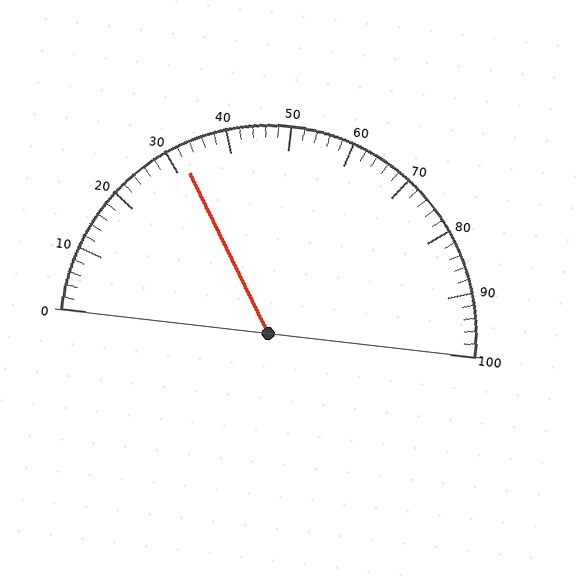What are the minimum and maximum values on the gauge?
The gauge ranges from 0 to 100.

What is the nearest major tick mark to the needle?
The nearest major tick mark is 30.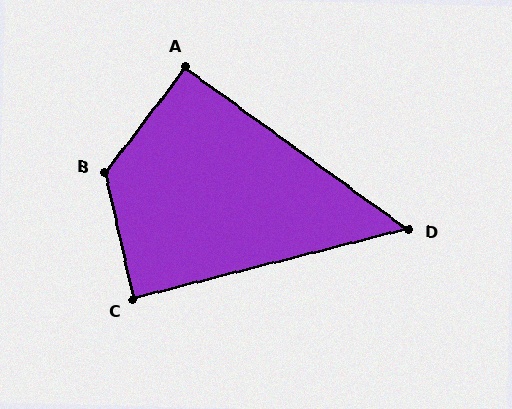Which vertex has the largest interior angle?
B, at approximately 130 degrees.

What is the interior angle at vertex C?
Approximately 89 degrees (approximately right).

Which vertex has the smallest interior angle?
D, at approximately 50 degrees.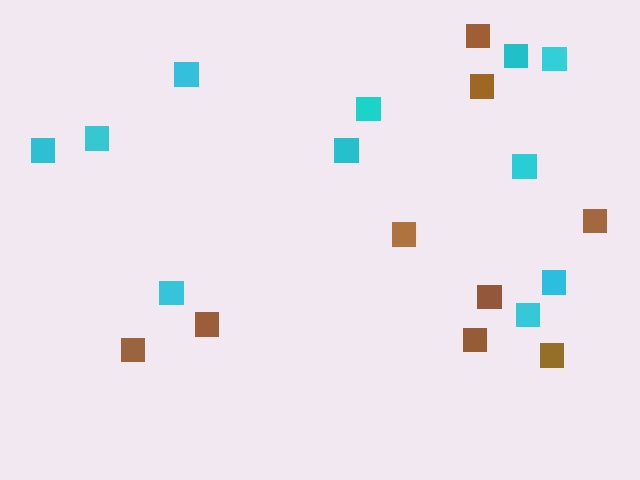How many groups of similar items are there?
There are 2 groups: one group of brown squares (9) and one group of cyan squares (11).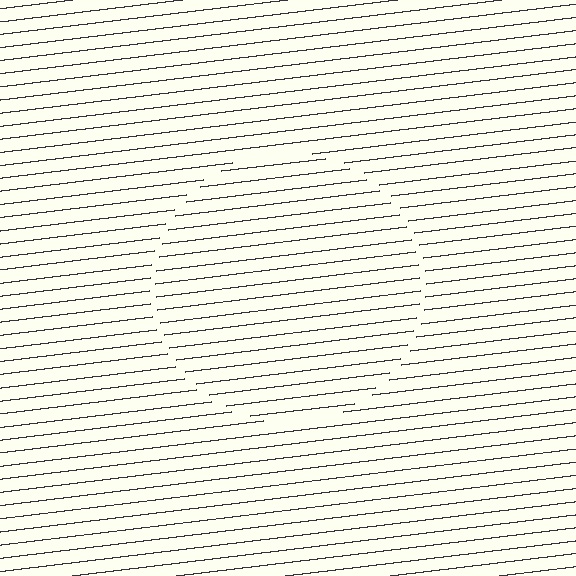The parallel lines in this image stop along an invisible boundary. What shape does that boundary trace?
An illusory circle. The interior of the shape contains the same grating, shifted by half a period — the contour is defined by the phase discontinuity where line-ends from the inner and outer gratings abut.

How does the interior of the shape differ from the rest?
The interior of the shape contains the same grating, shifted by half a period — the contour is defined by the phase discontinuity where line-ends from the inner and outer gratings abut.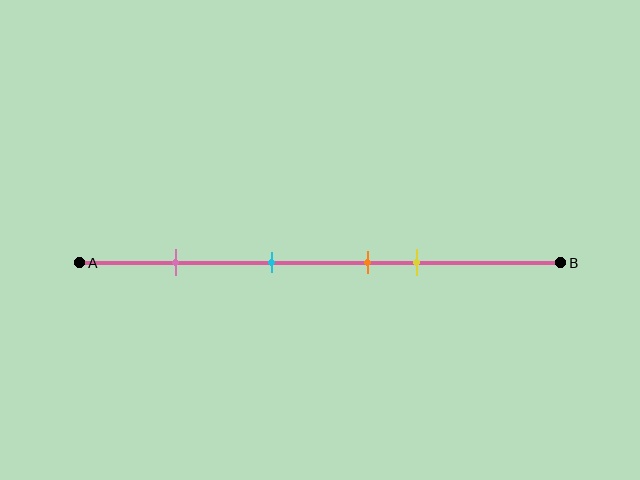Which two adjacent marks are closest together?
The orange and yellow marks are the closest adjacent pair.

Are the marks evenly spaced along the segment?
No, the marks are not evenly spaced.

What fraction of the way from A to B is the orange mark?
The orange mark is approximately 60% (0.6) of the way from A to B.